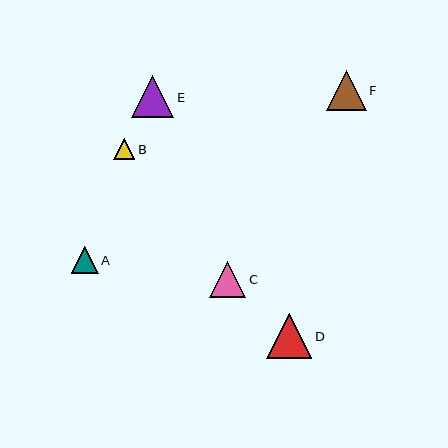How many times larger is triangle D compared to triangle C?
Triangle D is approximately 1.3 times the size of triangle C.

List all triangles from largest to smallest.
From largest to smallest: D, E, F, C, A, B.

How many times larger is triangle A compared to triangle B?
Triangle A is approximately 1.2 times the size of triangle B.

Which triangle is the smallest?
Triangle B is the smallest with a size of approximately 21 pixels.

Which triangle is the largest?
Triangle D is the largest with a size of approximately 45 pixels.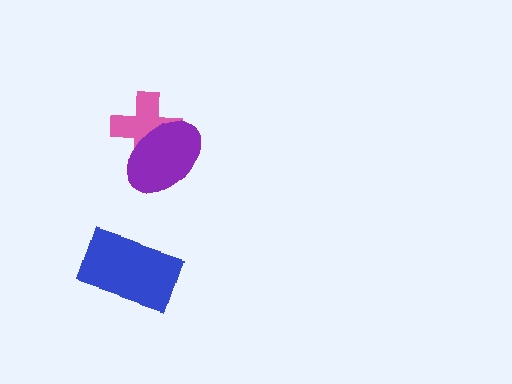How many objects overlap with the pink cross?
1 object overlaps with the pink cross.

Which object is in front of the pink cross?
The purple ellipse is in front of the pink cross.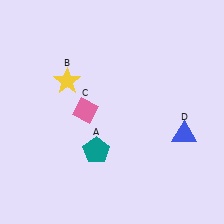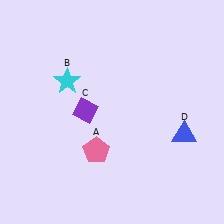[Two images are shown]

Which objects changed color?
A changed from teal to pink. B changed from yellow to cyan. C changed from pink to purple.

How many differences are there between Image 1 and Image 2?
There are 3 differences between the two images.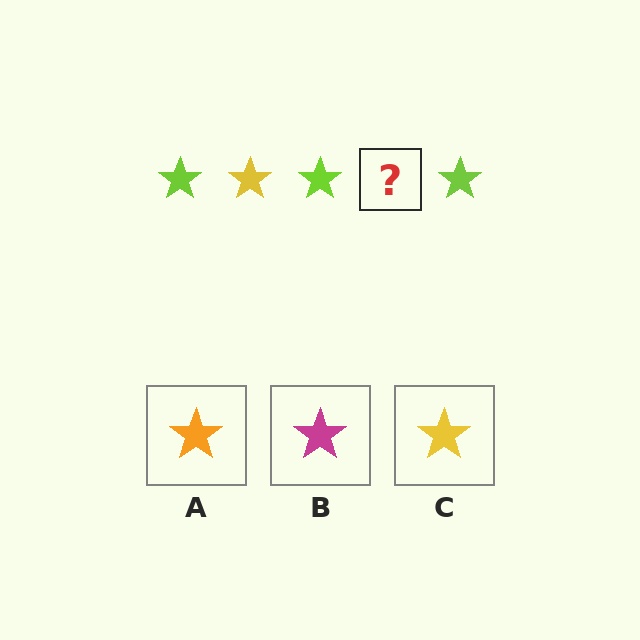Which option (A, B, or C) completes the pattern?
C.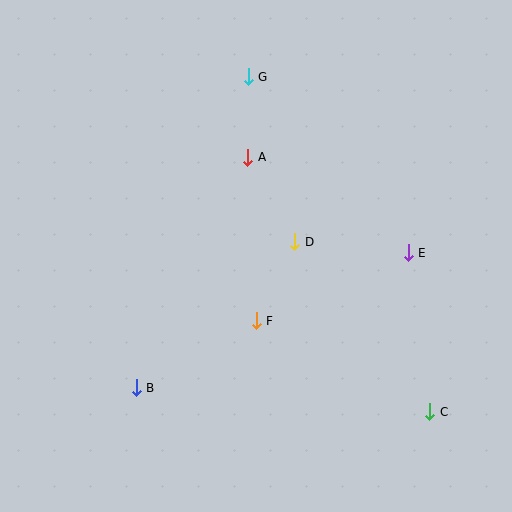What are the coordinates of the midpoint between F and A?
The midpoint between F and A is at (252, 239).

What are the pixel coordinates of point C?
Point C is at (430, 412).